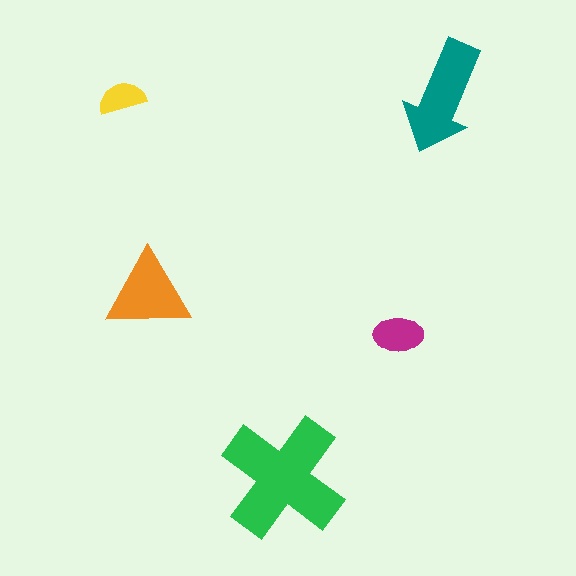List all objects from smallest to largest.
The yellow semicircle, the magenta ellipse, the orange triangle, the teal arrow, the green cross.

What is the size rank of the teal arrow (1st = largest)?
2nd.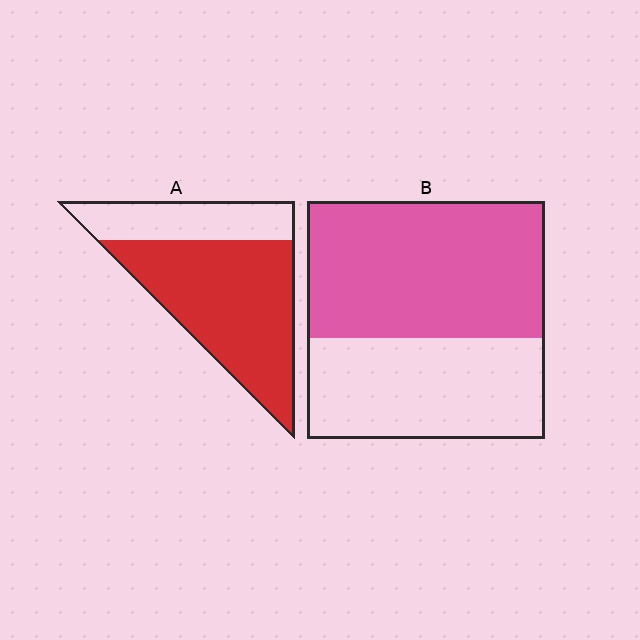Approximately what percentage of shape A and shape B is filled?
A is approximately 70% and B is approximately 60%.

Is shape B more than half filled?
Yes.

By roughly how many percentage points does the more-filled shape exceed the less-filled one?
By roughly 10 percentage points (A over B).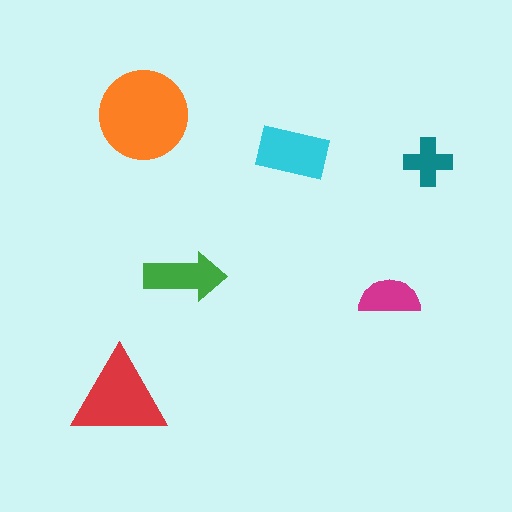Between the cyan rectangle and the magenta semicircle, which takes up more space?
The cyan rectangle.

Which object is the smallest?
The teal cross.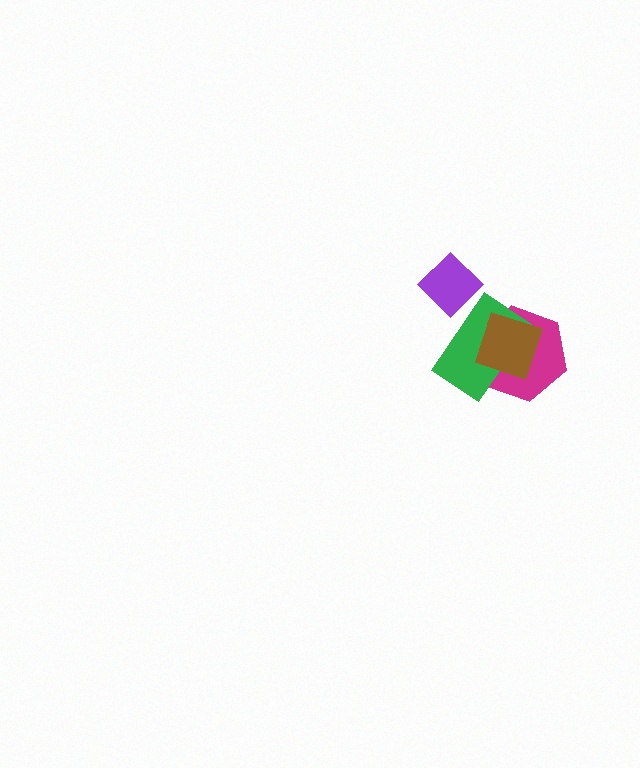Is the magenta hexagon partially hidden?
Yes, it is partially covered by another shape.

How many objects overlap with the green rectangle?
3 objects overlap with the green rectangle.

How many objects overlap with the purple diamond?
1 object overlaps with the purple diamond.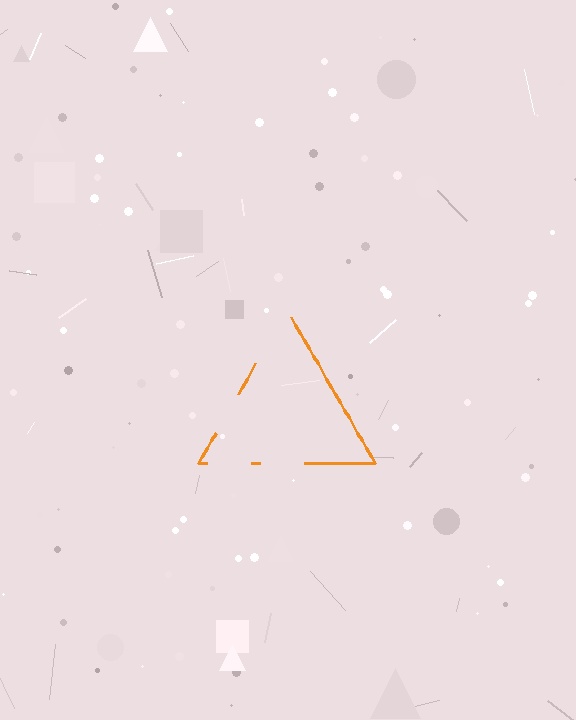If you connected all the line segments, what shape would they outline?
They would outline a triangle.